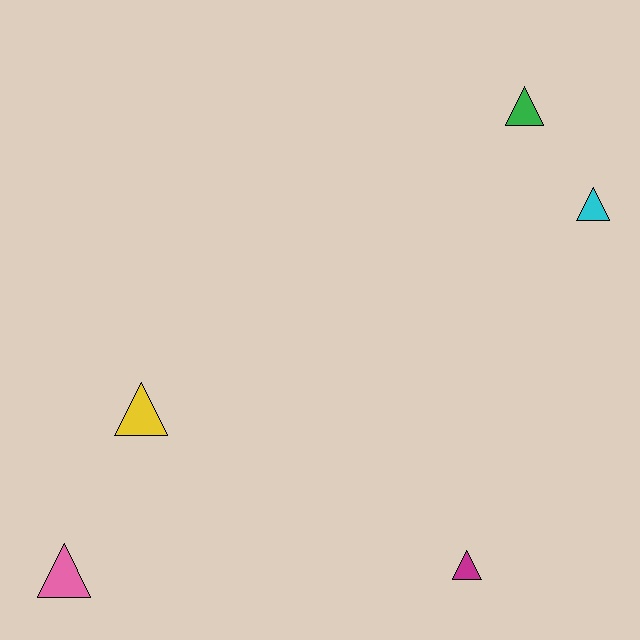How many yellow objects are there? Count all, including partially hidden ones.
There is 1 yellow object.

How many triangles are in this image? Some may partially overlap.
There are 5 triangles.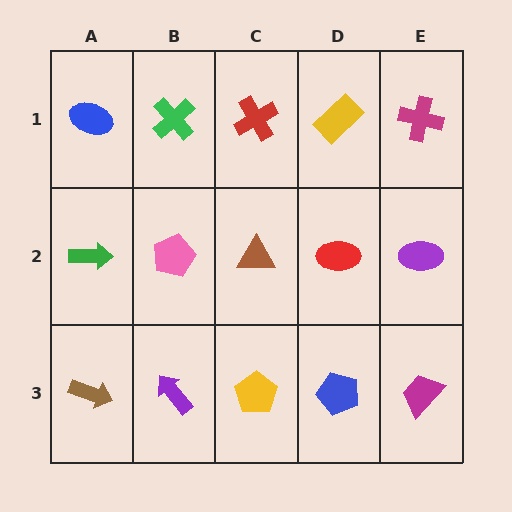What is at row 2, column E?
A purple ellipse.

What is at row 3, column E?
A magenta trapezoid.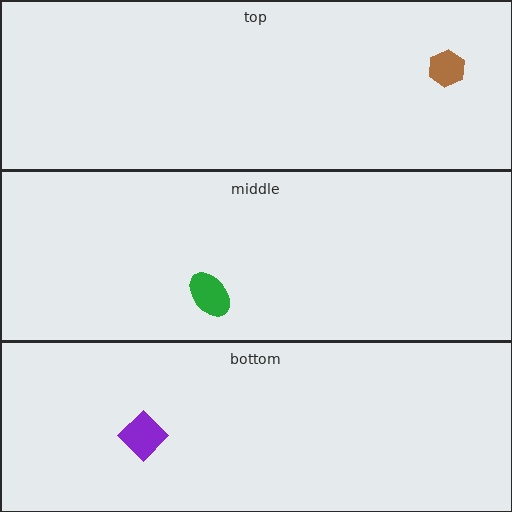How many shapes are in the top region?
1.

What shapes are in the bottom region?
The purple diamond.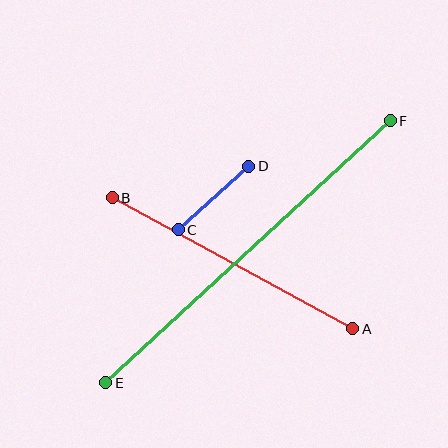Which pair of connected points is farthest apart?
Points E and F are farthest apart.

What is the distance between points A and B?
The distance is approximately 274 pixels.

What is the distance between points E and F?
The distance is approximately 387 pixels.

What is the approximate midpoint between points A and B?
The midpoint is at approximately (233, 263) pixels.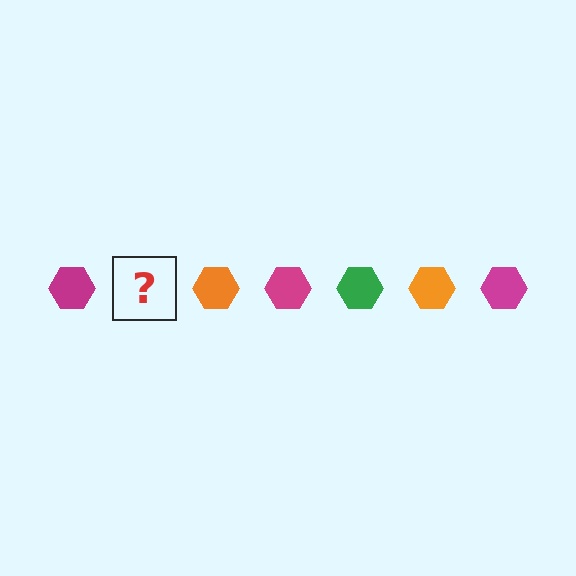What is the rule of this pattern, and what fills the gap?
The rule is that the pattern cycles through magenta, green, orange hexagons. The gap should be filled with a green hexagon.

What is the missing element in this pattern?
The missing element is a green hexagon.